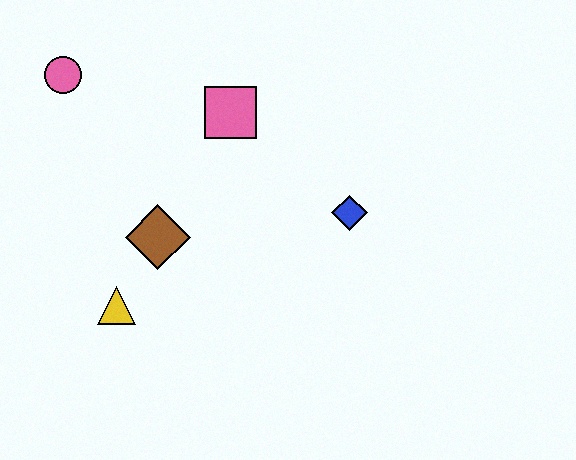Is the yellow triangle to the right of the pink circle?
Yes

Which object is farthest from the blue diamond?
The pink circle is farthest from the blue diamond.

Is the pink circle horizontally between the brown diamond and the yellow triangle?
No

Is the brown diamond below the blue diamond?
Yes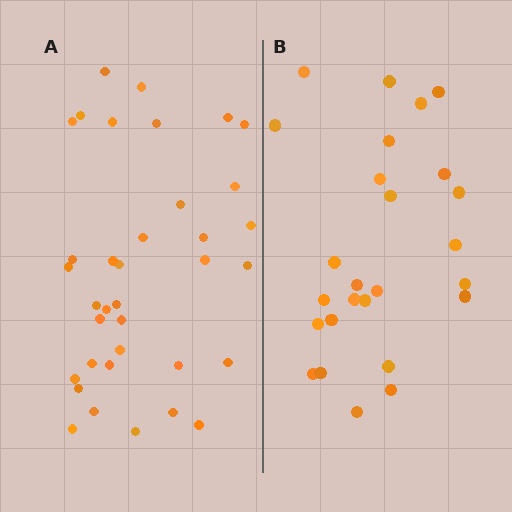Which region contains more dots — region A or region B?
Region A (the left region) has more dots.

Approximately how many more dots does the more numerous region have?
Region A has roughly 10 or so more dots than region B.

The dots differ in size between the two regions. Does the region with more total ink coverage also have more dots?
No. Region B has more total ink coverage because its dots are larger, but region A actually contains more individual dots. Total area can be misleading — the number of items is what matters here.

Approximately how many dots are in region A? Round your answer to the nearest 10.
About 40 dots. (The exact count is 36, which rounds to 40.)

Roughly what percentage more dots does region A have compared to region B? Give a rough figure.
About 40% more.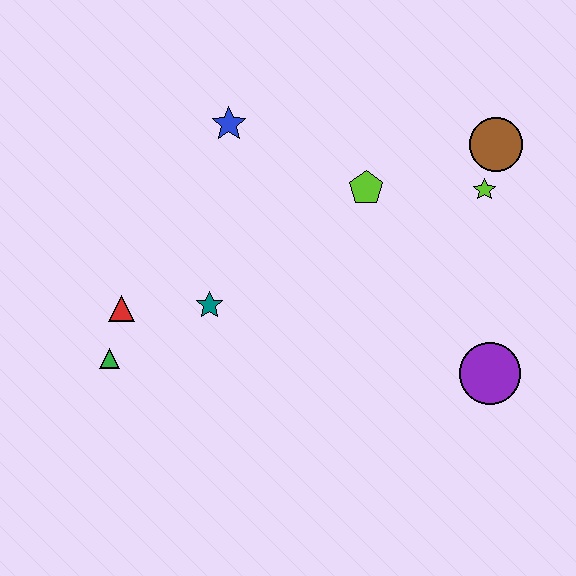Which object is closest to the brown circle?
The lime star is closest to the brown circle.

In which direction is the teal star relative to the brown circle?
The teal star is to the left of the brown circle.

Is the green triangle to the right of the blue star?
No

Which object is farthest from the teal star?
The brown circle is farthest from the teal star.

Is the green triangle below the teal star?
Yes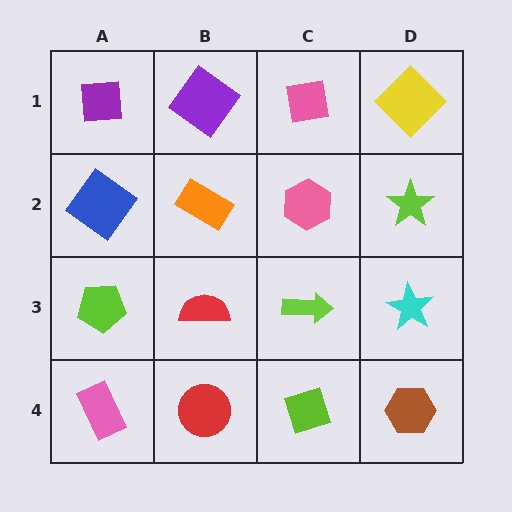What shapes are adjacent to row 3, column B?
An orange rectangle (row 2, column B), a red circle (row 4, column B), a lime pentagon (row 3, column A), a lime arrow (row 3, column C).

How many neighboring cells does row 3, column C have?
4.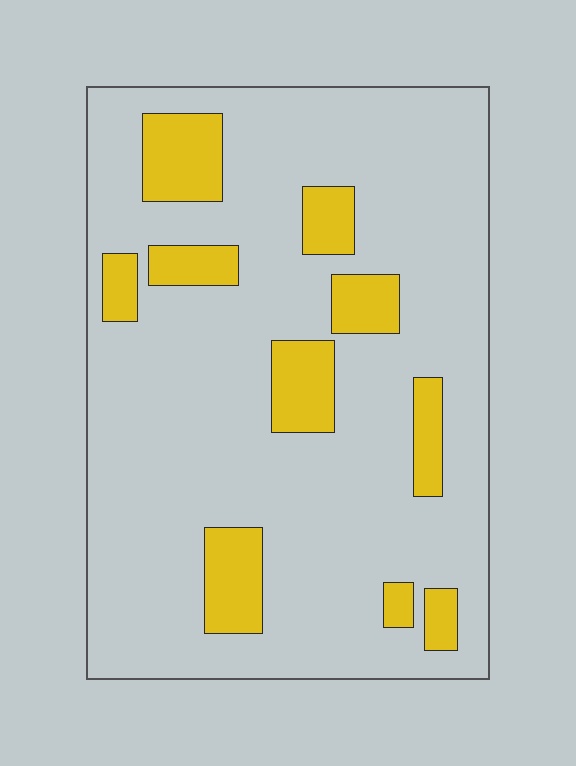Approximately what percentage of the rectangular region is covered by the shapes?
Approximately 15%.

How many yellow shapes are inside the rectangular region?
10.